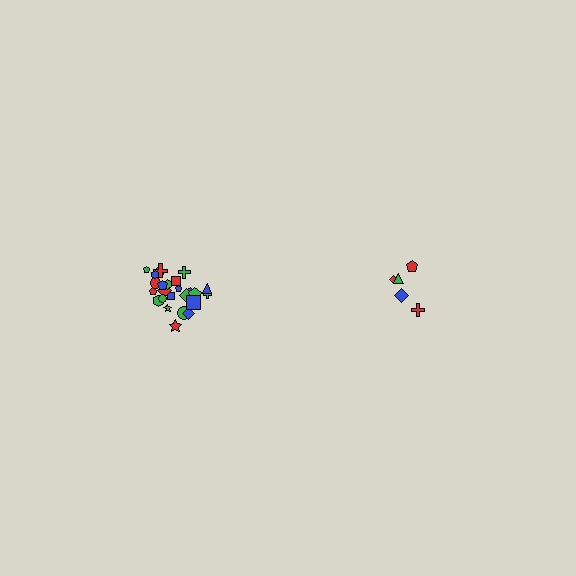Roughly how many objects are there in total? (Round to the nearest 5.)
Roughly 30 objects in total.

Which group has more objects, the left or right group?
The left group.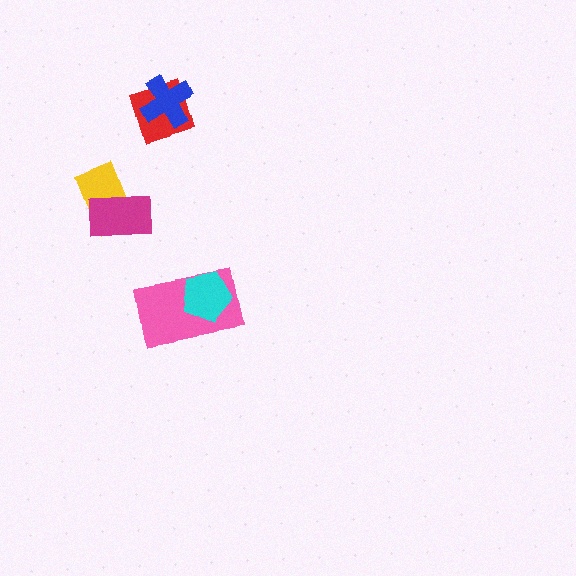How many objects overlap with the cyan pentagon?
1 object overlaps with the cyan pentagon.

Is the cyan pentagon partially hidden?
No, no other shape covers it.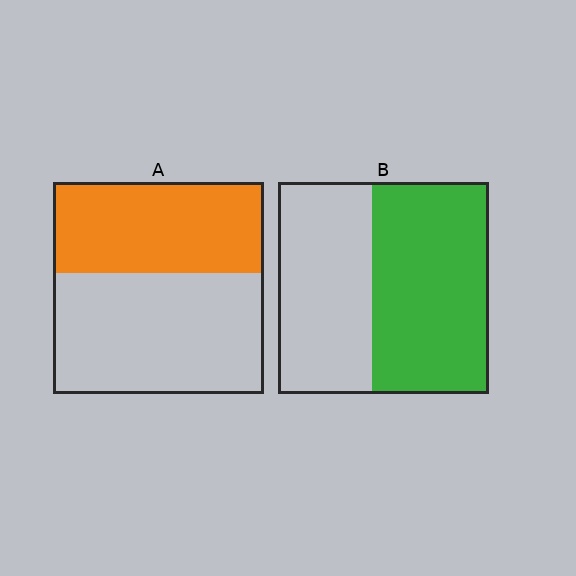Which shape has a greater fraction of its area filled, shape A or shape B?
Shape B.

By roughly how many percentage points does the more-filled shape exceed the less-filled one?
By roughly 15 percentage points (B over A).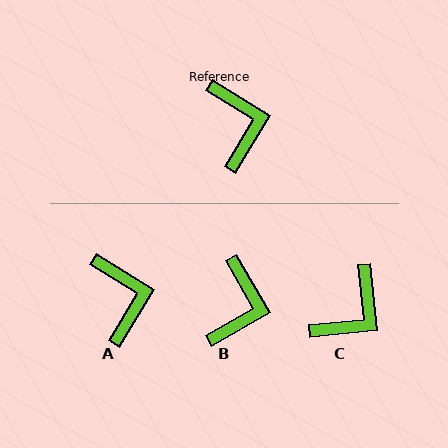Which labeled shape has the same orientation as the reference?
A.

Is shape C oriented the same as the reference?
No, it is off by about 53 degrees.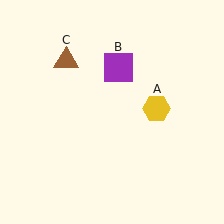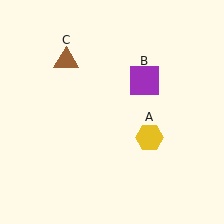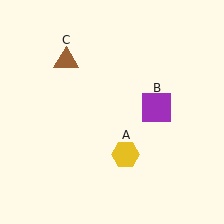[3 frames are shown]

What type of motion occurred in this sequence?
The yellow hexagon (object A), purple square (object B) rotated clockwise around the center of the scene.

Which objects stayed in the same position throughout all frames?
Brown triangle (object C) remained stationary.